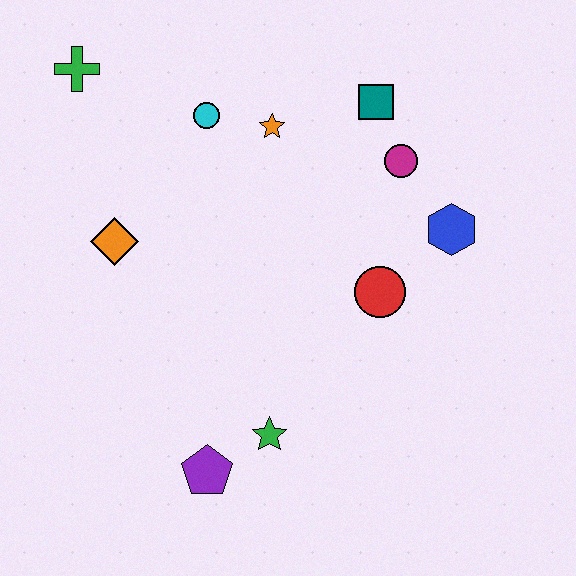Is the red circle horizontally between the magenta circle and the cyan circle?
Yes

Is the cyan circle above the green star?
Yes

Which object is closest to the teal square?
The magenta circle is closest to the teal square.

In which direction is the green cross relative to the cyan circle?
The green cross is to the left of the cyan circle.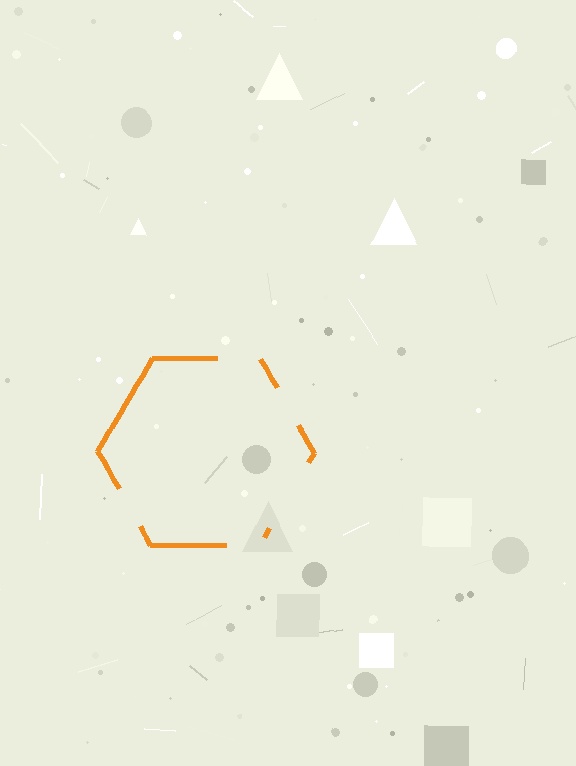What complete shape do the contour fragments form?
The contour fragments form a hexagon.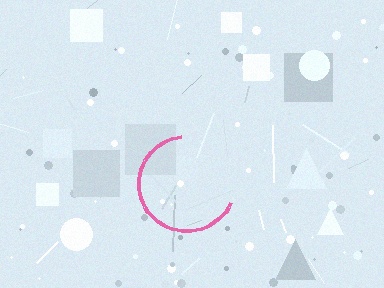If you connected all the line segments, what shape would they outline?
They would outline a circle.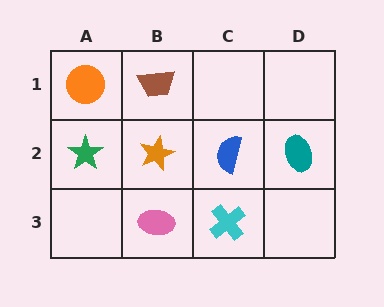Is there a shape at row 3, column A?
No, that cell is empty.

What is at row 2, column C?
A blue semicircle.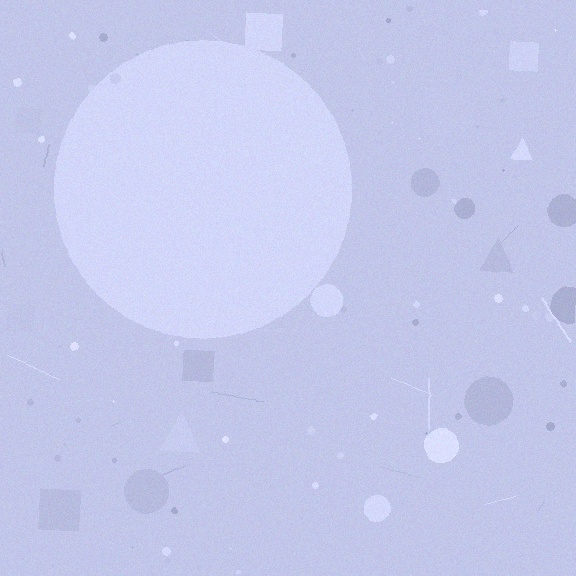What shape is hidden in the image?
A circle is hidden in the image.